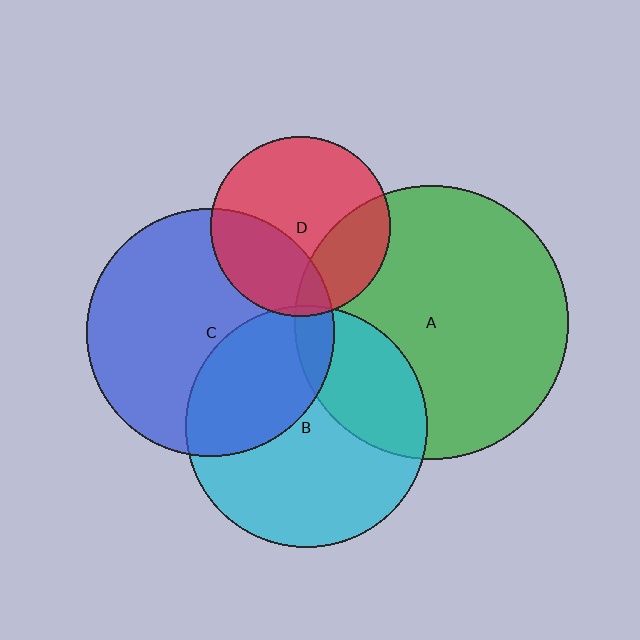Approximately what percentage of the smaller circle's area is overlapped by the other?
Approximately 5%.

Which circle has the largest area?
Circle A (green).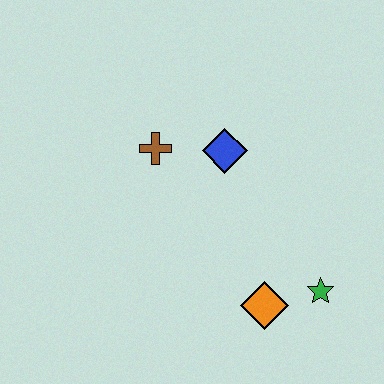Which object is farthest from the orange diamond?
The brown cross is farthest from the orange diamond.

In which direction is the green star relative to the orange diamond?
The green star is to the right of the orange diamond.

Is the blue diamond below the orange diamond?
No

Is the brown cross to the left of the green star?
Yes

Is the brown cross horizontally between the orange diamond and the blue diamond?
No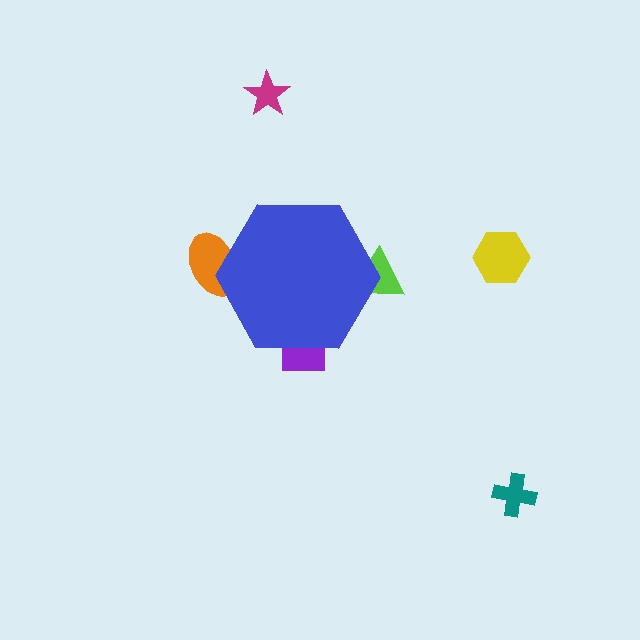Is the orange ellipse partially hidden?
Yes, the orange ellipse is partially hidden behind the blue hexagon.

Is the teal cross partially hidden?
No, the teal cross is fully visible.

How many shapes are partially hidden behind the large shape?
3 shapes are partially hidden.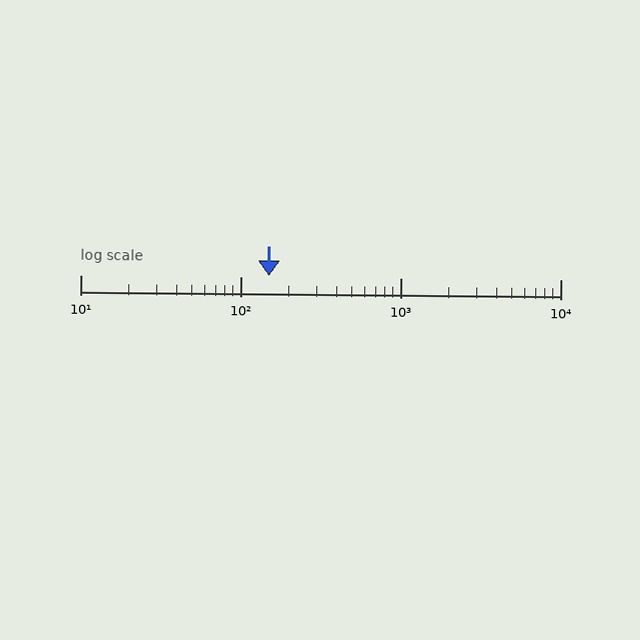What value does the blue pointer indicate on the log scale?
The pointer indicates approximately 150.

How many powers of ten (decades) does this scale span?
The scale spans 3 decades, from 10 to 10000.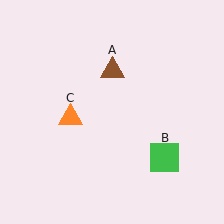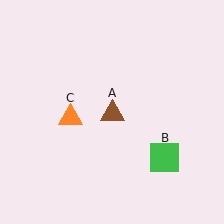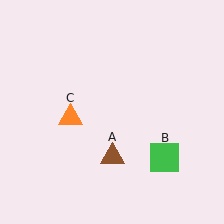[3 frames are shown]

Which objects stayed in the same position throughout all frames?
Green square (object B) and orange triangle (object C) remained stationary.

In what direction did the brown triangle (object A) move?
The brown triangle (object A) moved down.